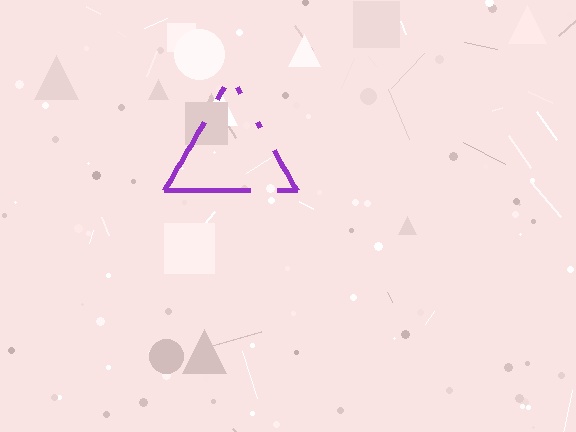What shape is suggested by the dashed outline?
The dashed outline suggests a triangle.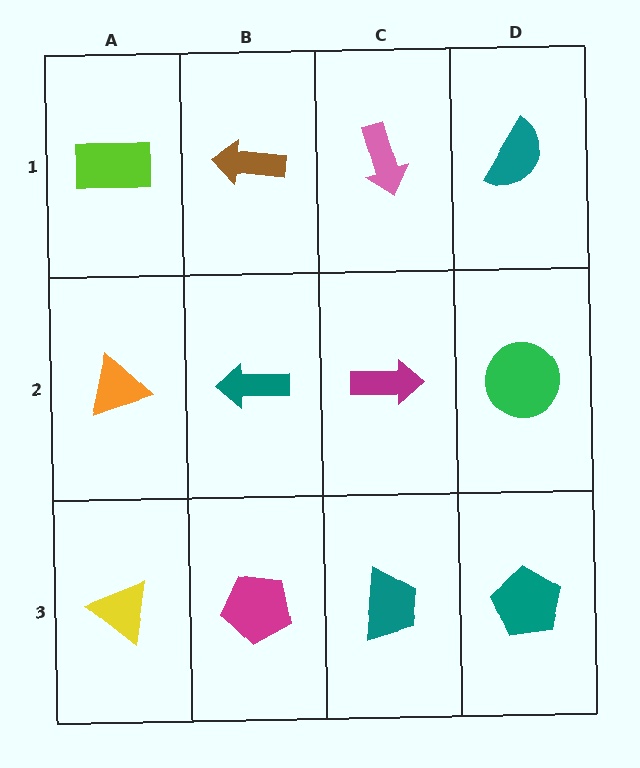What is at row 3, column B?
A magenta pentagon.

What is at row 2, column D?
A green circle.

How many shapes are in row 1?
4 shapes.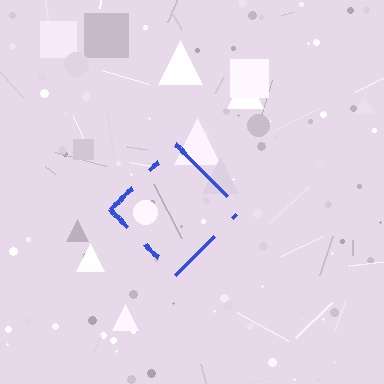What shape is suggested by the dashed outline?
The dashed outline suggests a diamond.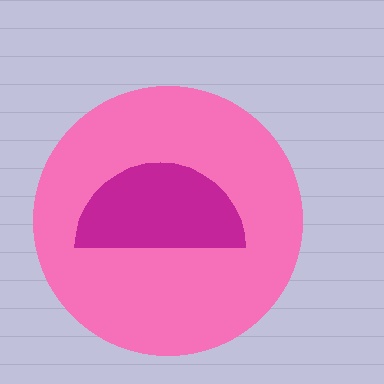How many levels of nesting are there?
2.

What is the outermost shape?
The pink circle.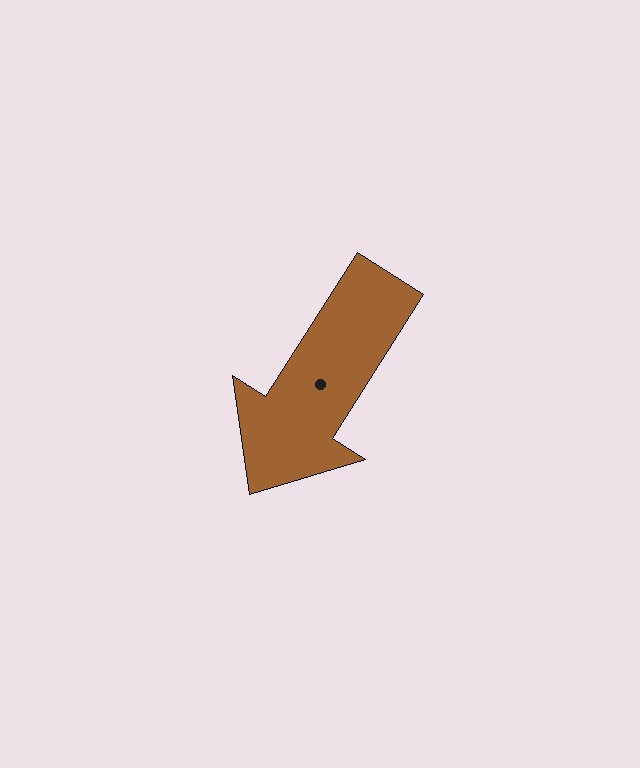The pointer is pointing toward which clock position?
Roughly 7 o'clock.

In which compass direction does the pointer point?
Southwest.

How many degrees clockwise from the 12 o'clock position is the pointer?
Approximately 212 degrees.